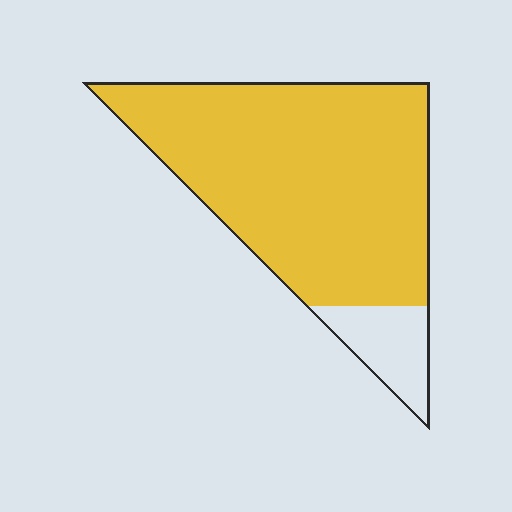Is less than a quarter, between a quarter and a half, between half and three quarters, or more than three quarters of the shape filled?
More than three quarters.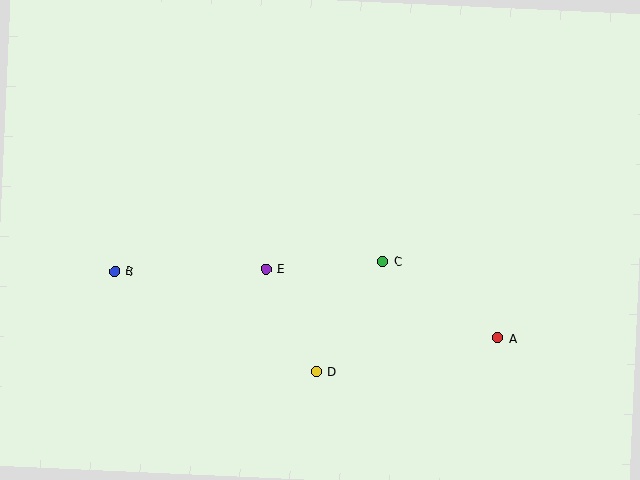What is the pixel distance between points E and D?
The distance between E and D is 114 pixels.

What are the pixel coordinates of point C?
Point C is at (383, 261).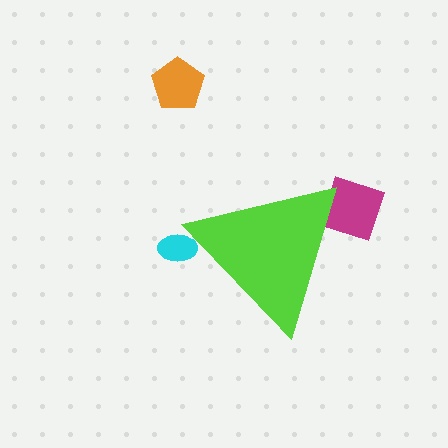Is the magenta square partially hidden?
Yes, the magenta square is partially hidden behind the lime triangle.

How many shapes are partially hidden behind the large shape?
2 shapes are partially hidden.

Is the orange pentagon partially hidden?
No, the orange pentagon is fully visible.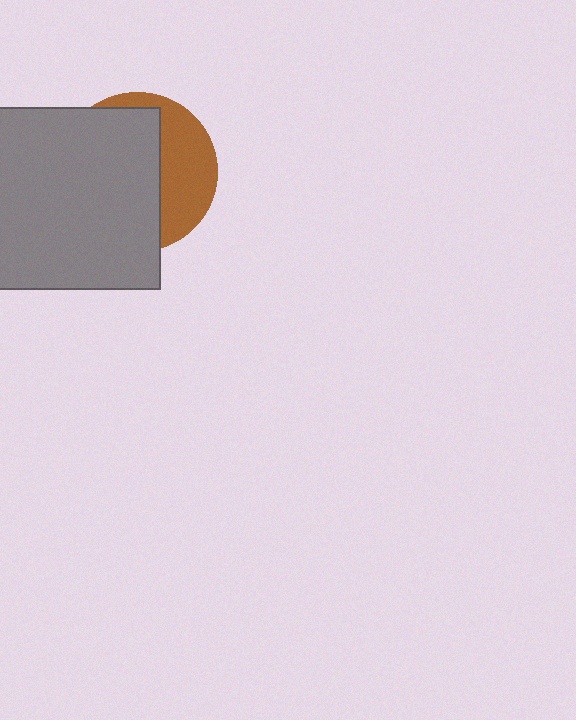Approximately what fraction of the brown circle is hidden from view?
Roughly 65% of the brown circle is hidden behind the gray square.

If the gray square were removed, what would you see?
You would see the complete brown circle.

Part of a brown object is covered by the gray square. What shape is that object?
It is a circle.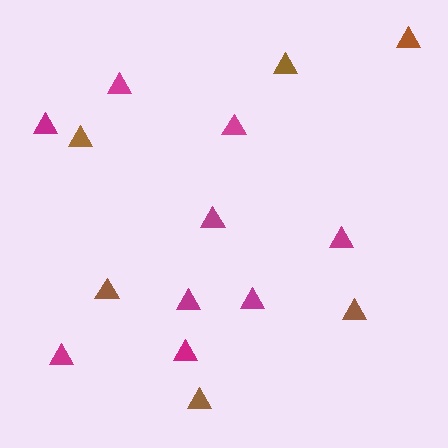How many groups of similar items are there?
There are 2 groups: one group of brown triangles (6) and one group of magenta triangles (9).